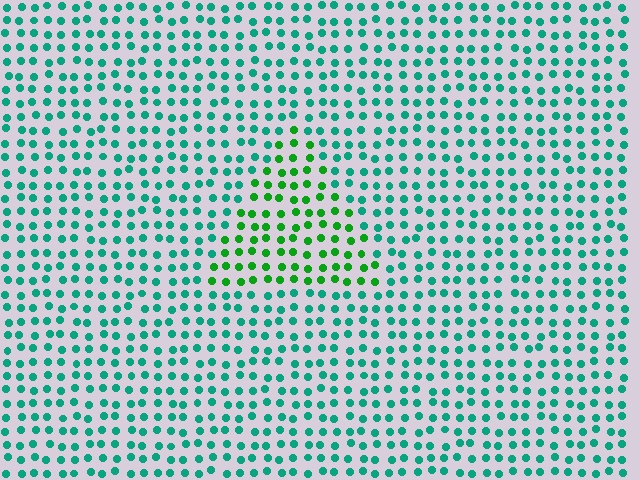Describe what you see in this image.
The image is filled with small teal elements in a uniform arrangement. A triangle-shaped region is visible where the elements are tinted to a slightly different hue, forming a subtle color boundary.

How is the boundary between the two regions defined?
The boundary is defined purely by a slight shift in hue (about 42 degrees). Spacing, size, and orientation are identical on both sides.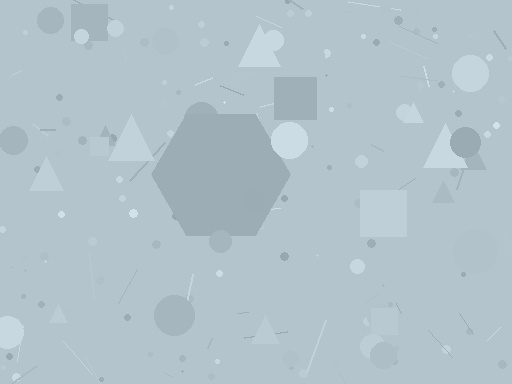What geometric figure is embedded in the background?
A hexagon is embedded in the background.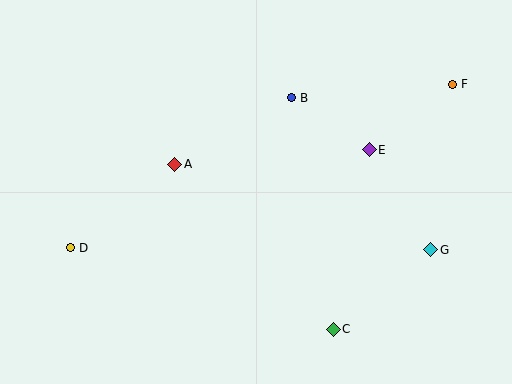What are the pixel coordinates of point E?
Point E is at (369, 150).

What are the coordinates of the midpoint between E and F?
The midpoint between E and F is at (411, 117).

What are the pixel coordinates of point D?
Point D is at (70, 248).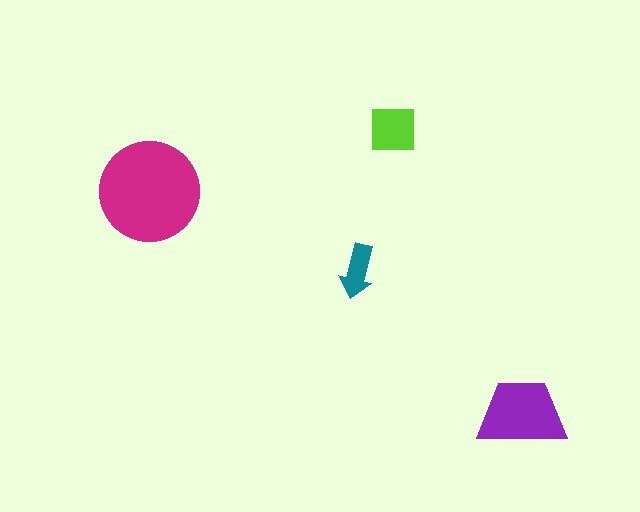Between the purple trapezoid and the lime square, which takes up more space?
The purple trapezoid.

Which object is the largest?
The magenta circle.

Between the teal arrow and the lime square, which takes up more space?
The lime square.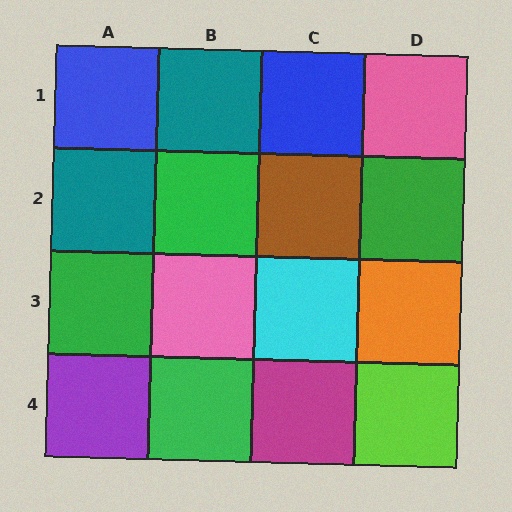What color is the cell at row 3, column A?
Green.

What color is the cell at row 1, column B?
Teal.